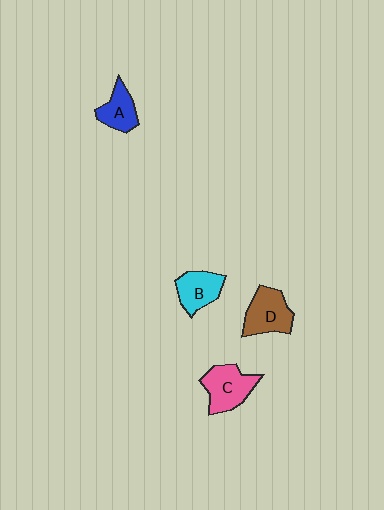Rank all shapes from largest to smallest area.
From largest to smallest: C (pink), D (brown), B (cyan), A (blue).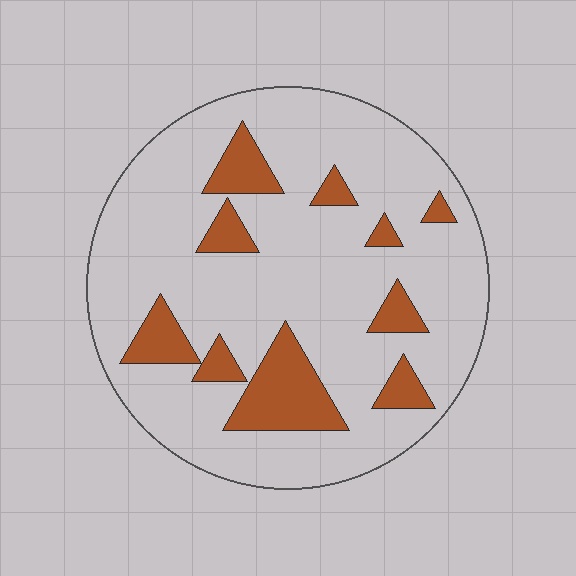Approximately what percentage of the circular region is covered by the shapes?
Approximately 20%.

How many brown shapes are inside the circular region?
10.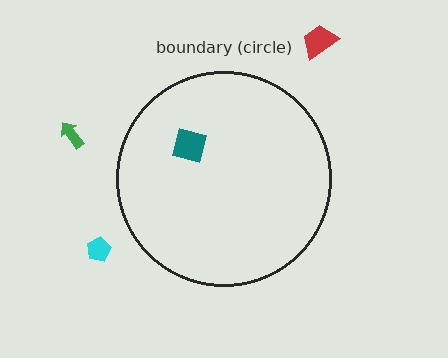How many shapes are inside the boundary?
1 inside, 3 outside.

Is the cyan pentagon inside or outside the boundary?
Outside.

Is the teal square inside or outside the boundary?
Inside.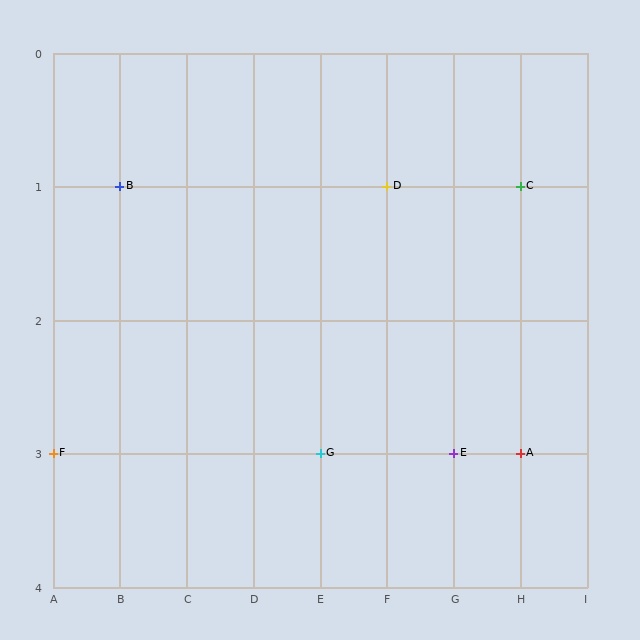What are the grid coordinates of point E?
Point E is at grid coordinates (G, 3).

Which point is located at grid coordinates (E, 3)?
Point G is at (E, 3).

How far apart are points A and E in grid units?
Points A and E are 1 column apart.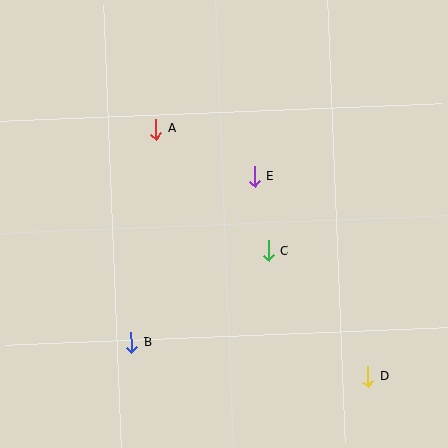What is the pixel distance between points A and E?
The distance between A and E is 109 pixels.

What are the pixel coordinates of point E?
Point E is at (254, 177).